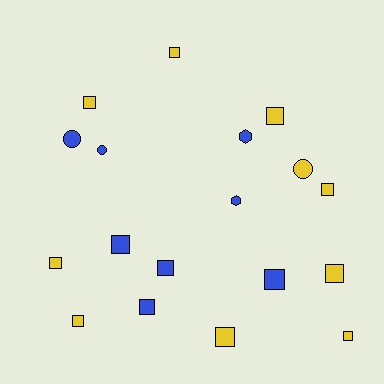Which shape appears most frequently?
Square, with 13 objects.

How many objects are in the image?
There are 18 objects.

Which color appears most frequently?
Yellow, with 10 objects.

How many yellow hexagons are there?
There are no yellow hexagons.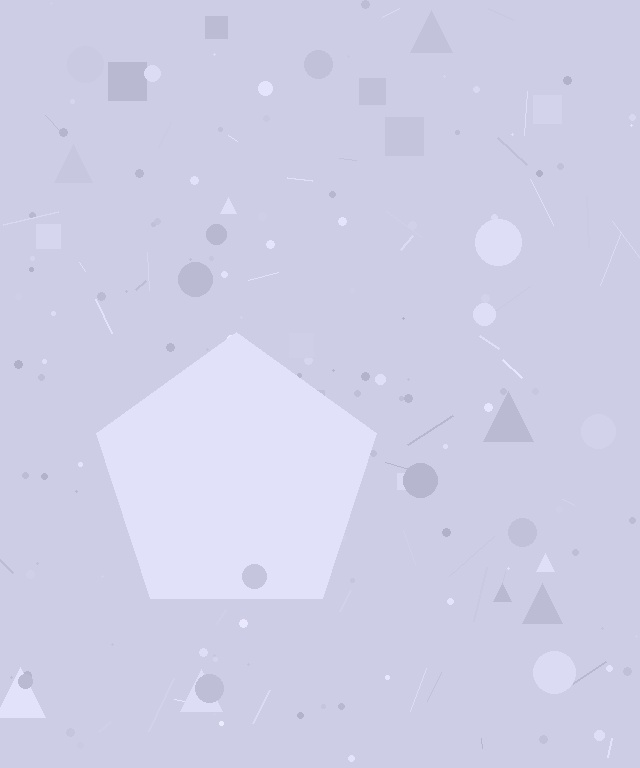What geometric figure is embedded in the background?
A pentagon is embedded in the background.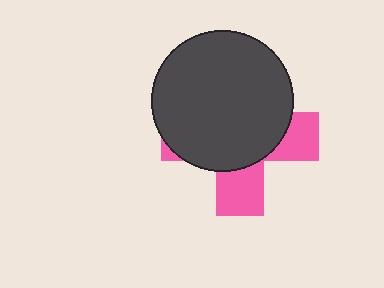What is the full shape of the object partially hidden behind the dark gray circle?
The partially hidden object is a pink cross.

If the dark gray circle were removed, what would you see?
You would see the complete pink cross.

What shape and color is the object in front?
The object in front is a dark gray circle.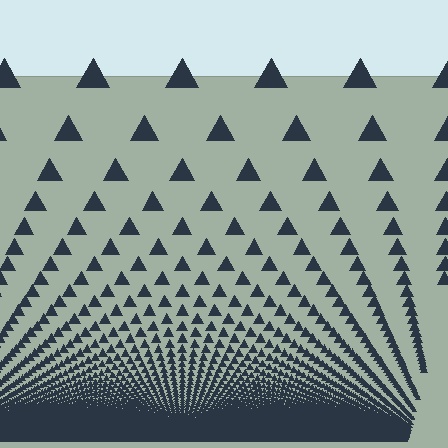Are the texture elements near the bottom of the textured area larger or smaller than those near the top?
Smaller. The gradient is inverted — elements near the bottom are smaller and denser.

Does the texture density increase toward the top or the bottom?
Density increases toward the bottom.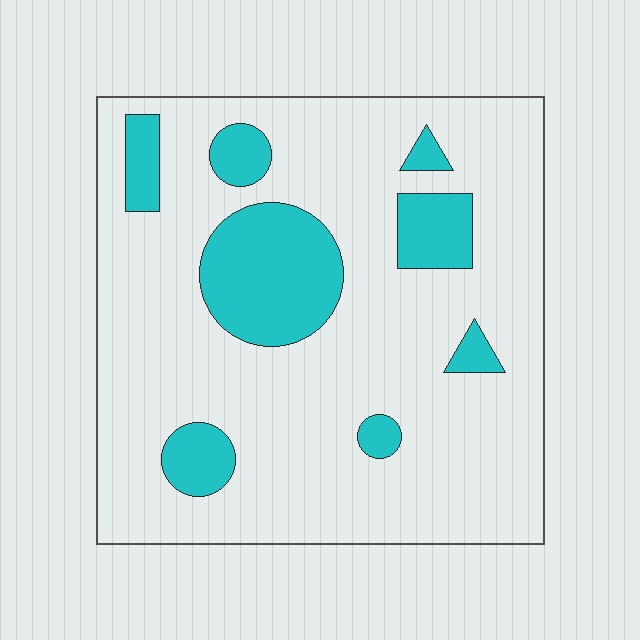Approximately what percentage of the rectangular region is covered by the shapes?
Approximately 20%.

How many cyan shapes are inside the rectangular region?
8.